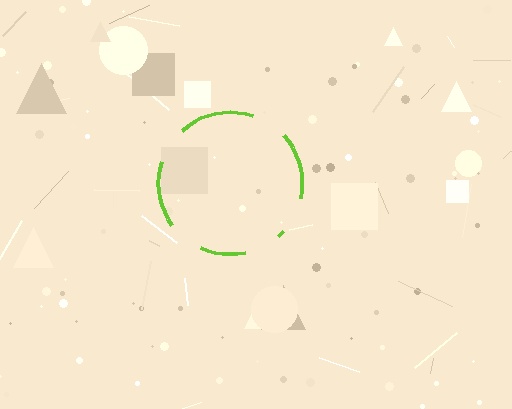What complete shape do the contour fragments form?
The contour fragments form a circle.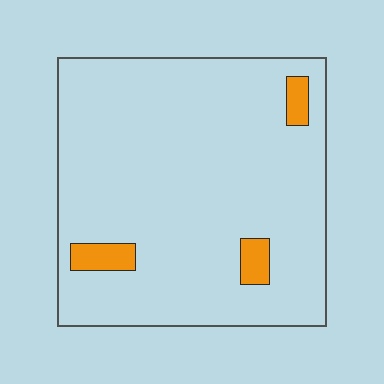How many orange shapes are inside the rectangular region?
3.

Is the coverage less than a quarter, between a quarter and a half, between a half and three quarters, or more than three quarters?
Less than a quarter.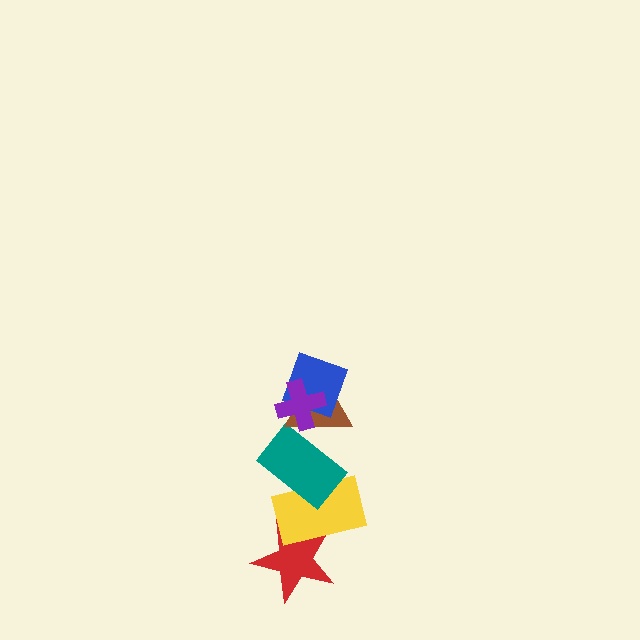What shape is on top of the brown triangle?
The blue diamond is on top of the brown triangle.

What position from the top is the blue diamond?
The blue diamond is 2nd from the top.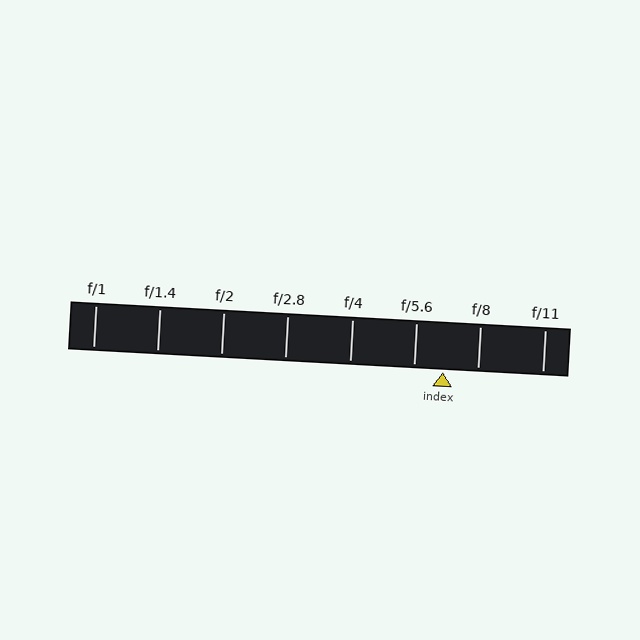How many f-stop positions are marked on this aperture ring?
There are 8 f-stop positions marked.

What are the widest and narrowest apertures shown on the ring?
The widest aperture shown is f/1 and the narrowest is f/11.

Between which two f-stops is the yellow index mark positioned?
The index mark is between f/5.6 and f/8.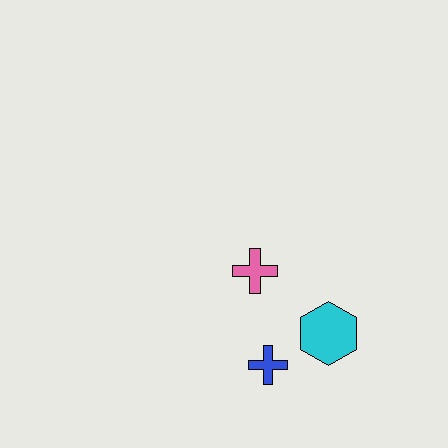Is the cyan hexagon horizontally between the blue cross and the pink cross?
No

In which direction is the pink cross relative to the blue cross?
The pink cross is above the blue cross.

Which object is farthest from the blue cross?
The pink cross is farthest from the blue cross.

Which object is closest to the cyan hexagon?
The blue cross is closest to the cyan hexagon.